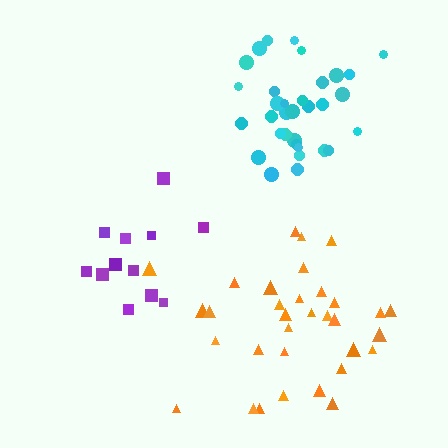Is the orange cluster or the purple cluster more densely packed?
Purple.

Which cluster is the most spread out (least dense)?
Orange.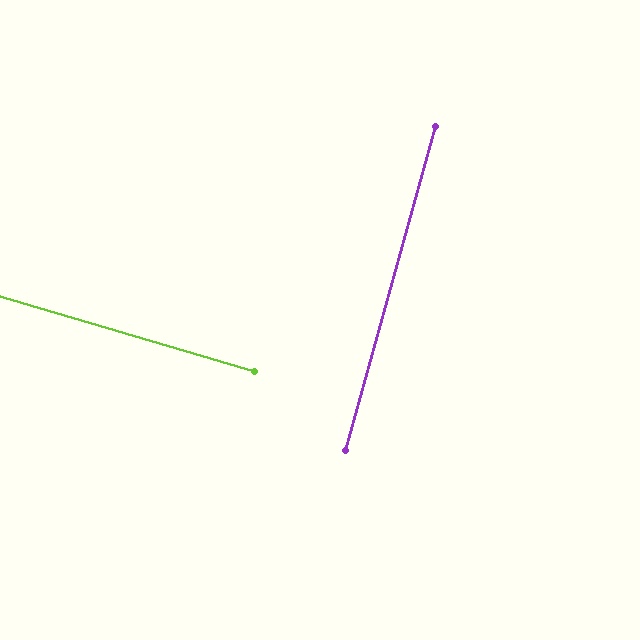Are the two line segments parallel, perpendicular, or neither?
Perpendicular — they meet at approximately 89°.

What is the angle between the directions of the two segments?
Approximately 89 degrees.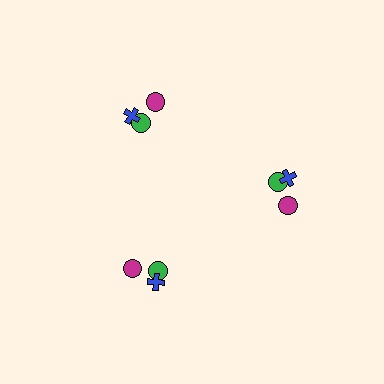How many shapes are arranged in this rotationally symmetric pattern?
There are 9 shapes, arranged in 3 groups of 3.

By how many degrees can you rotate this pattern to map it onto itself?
The pattern maps onto itself every 120 degrees of rotation.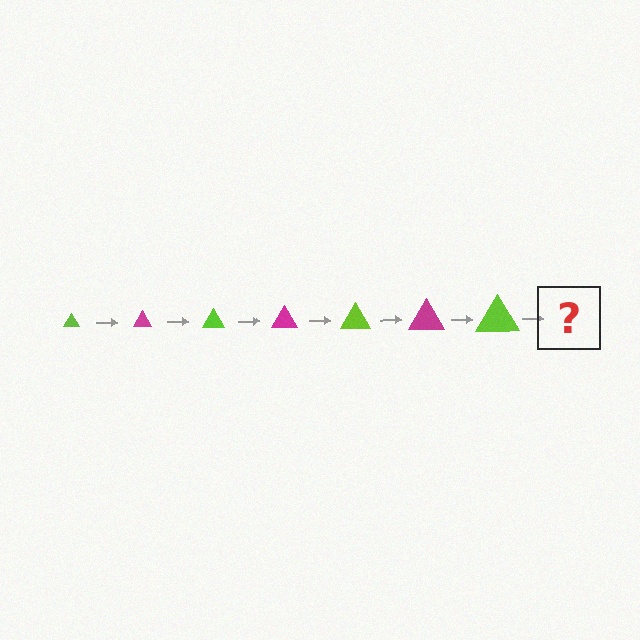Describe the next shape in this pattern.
It should be a magenta triangle, larger than the previous one.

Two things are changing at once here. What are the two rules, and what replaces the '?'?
The two rules are that the triangle grows larger each step and the color cycles through lime and magenta. The '?' should be a magenta triangle, larger than the previous one.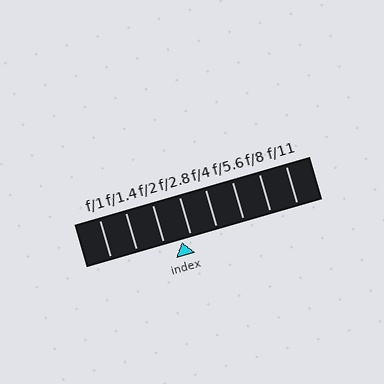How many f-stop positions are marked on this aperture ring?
There are 8 f-stop positions marked.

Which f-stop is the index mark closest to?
The index mark is closest to f/2.8.